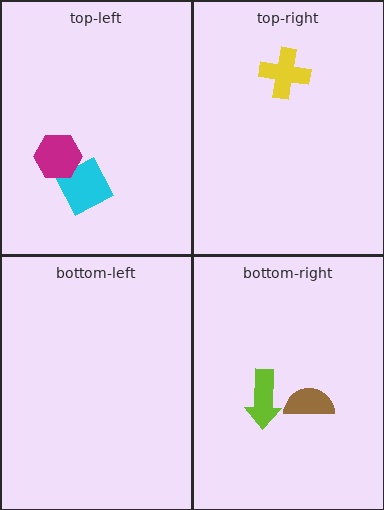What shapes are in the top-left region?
The cyan square, the magenta hexagon.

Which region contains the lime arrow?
The bottom-right region.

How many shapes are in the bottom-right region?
2.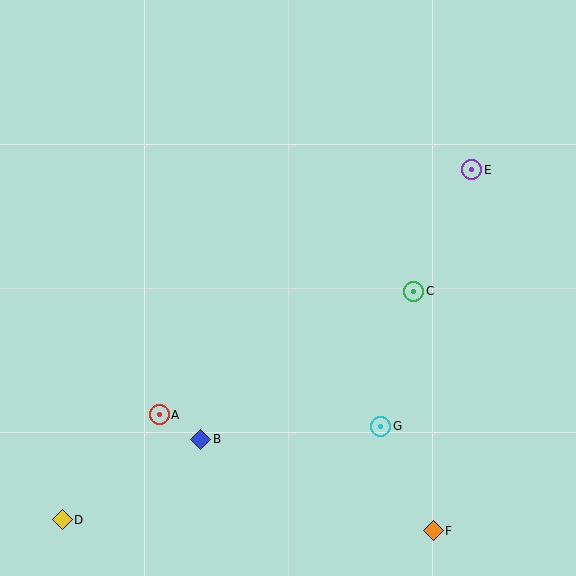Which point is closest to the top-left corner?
Point A is closest to the top-left corner.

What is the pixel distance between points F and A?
The distance between F and A is 298 pixels.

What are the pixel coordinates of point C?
Point C is at (414, 291).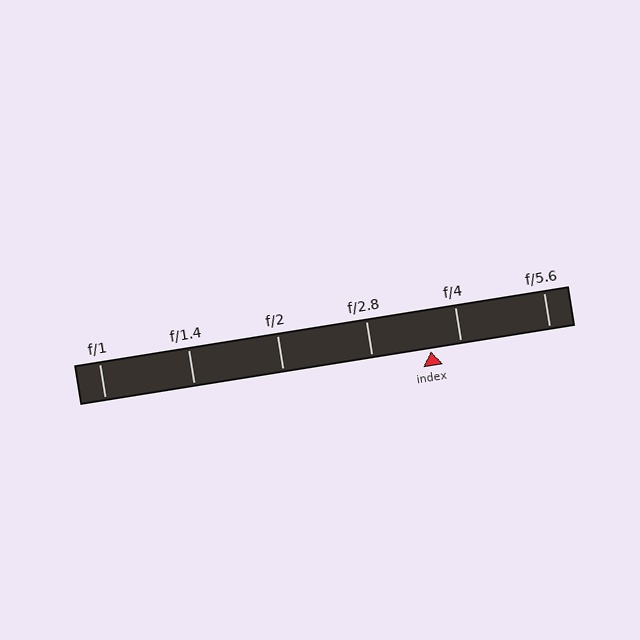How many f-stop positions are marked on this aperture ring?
There are 6 f-stop positions marked.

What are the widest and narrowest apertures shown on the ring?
The widest aperture shown is f/1 and the narrowest is f/5.6.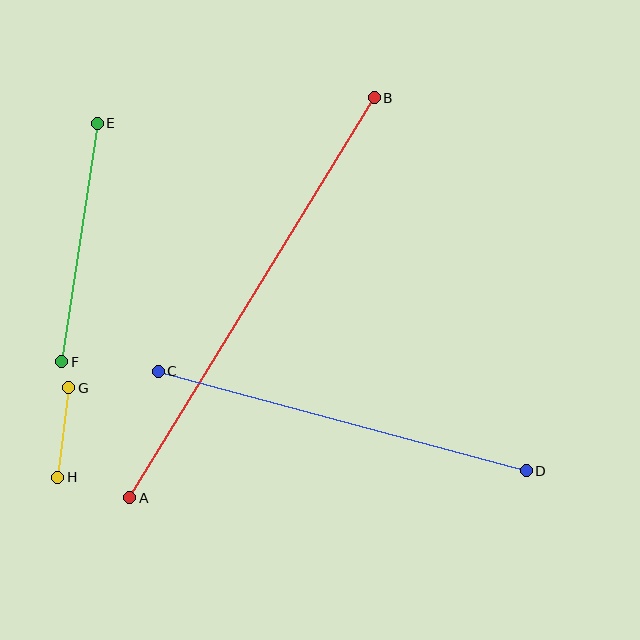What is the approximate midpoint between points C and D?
The midpoint is at approximately (342, 421) pixels.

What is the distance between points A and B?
The distance is approximately 469 pixels.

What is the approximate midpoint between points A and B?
The midpoint is at approximately (252, 298) pixels.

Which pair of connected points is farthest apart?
Points A and B are farthest apart.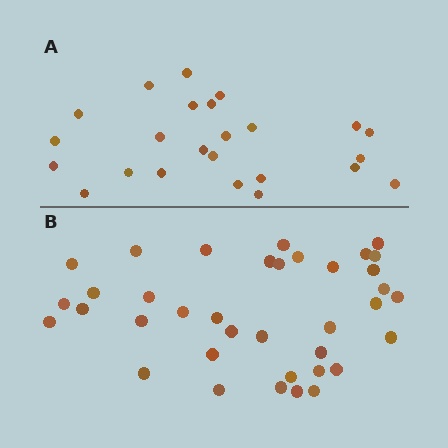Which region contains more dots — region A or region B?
Region B (the bottom region) has more dots.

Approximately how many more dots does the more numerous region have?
Region B has approximately 15 more dots than region A.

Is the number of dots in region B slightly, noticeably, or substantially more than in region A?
Region B has substantially more. The ratio is roughly 1.5 to 1.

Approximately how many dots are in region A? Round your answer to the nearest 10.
About 20 dots. (The exact count is 24, which rounds to 20.)